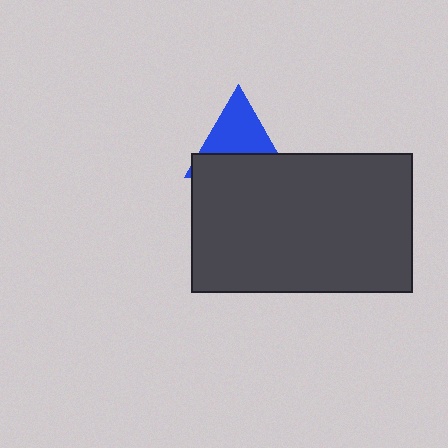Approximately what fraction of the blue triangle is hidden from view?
Roughly 44% of the blue triangle is hidden behind the dark gray rectangle.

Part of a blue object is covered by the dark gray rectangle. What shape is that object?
It is a triangle.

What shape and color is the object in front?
The object in front is a dark gray rectangle.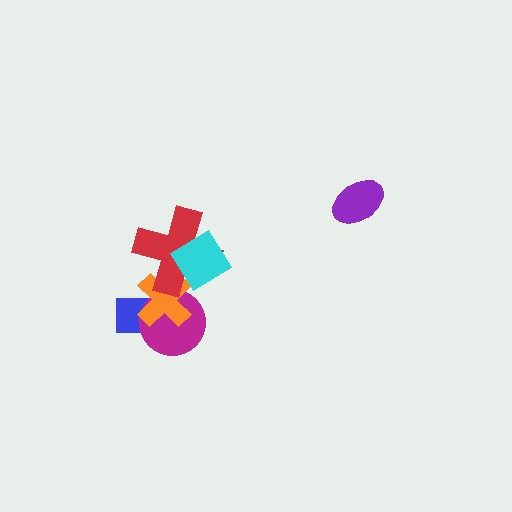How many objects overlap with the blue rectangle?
2 objects overlap with the blue rectangle.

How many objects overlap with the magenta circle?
2 objects overlap with the magenta circle.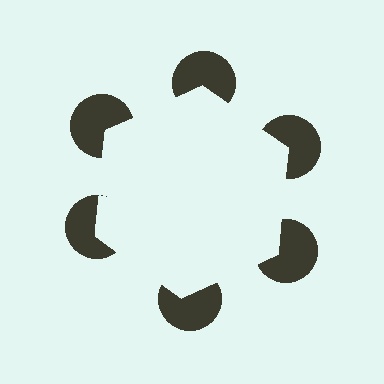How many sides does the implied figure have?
6 sides.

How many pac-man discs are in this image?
There are 6 — one at each vertex of the illusory hexagon.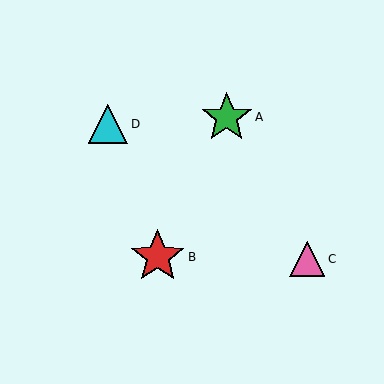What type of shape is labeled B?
Shape B is a red star.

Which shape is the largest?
The red star (labeled B) is the largest.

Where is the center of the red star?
The center of the red star is at (158, 257).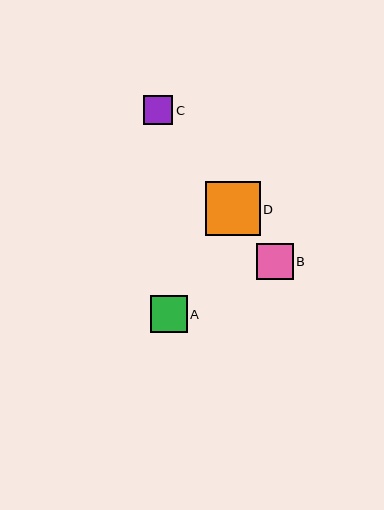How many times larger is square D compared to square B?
Square D is approximately 1.5 times the size of square B.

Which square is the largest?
Square D is the largest with a size of approximately 54 pixels.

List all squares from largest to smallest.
From largest to smallest: D, A, B, C.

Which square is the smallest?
Square C is the smallest with a size of approximately 29 pixels.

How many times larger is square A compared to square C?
Square A is approximately 1.3 times the size of square C.